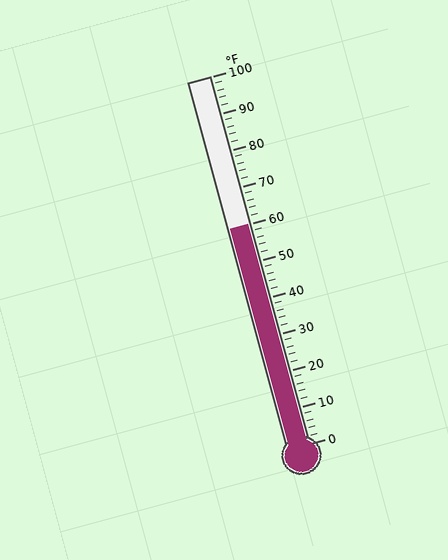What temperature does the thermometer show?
The thermometer shows approximately 60°F.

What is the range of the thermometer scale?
The thermometer scale ranges from 0°F to 100°F.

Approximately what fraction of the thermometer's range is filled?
The thermometer is filled to approximately 60% of its range.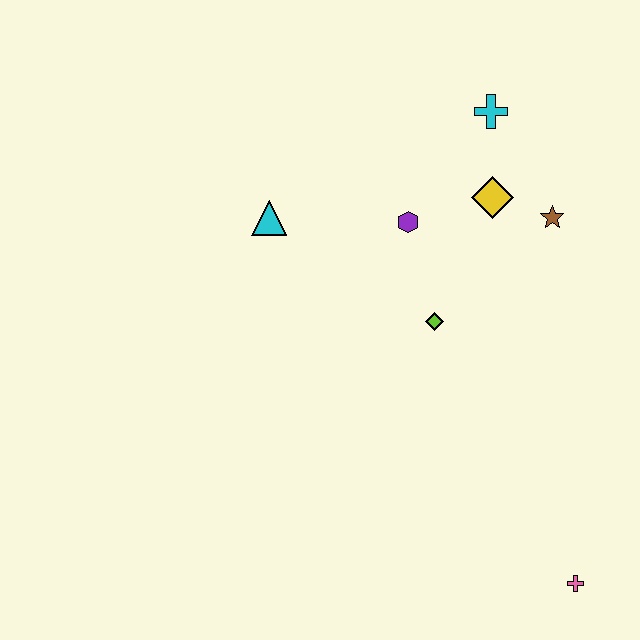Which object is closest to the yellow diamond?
The brown star is closest to the yellow diamond.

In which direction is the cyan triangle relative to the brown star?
The cyan triangle is to the left of the brown star.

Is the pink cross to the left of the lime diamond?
No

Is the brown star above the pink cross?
Yes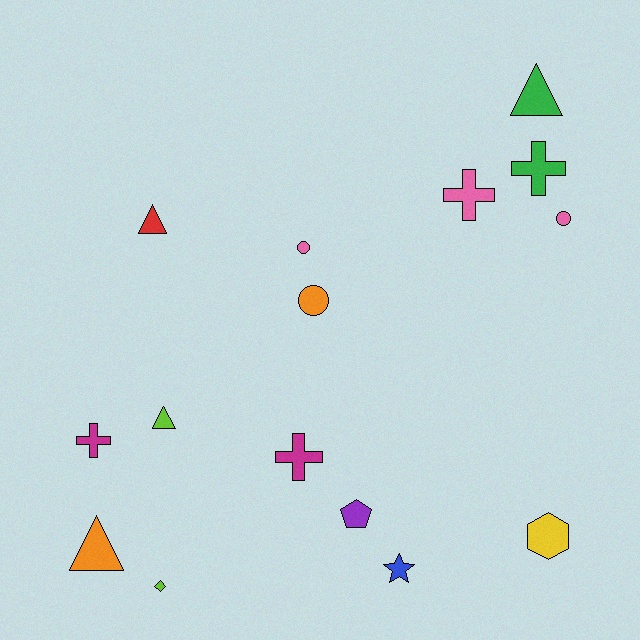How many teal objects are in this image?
There are no teal objects.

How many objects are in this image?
There are 15 objects.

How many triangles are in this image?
There are 4 triangles.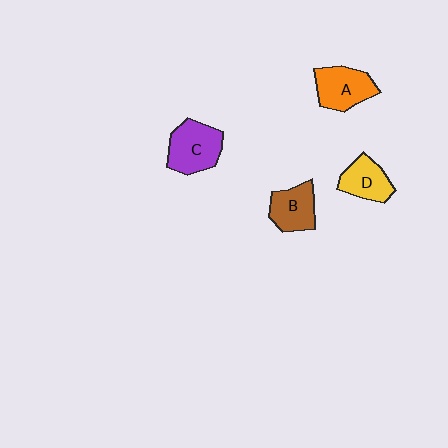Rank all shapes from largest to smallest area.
From largest to smallest: C (purple), A (orange), B (brown), D (yellow).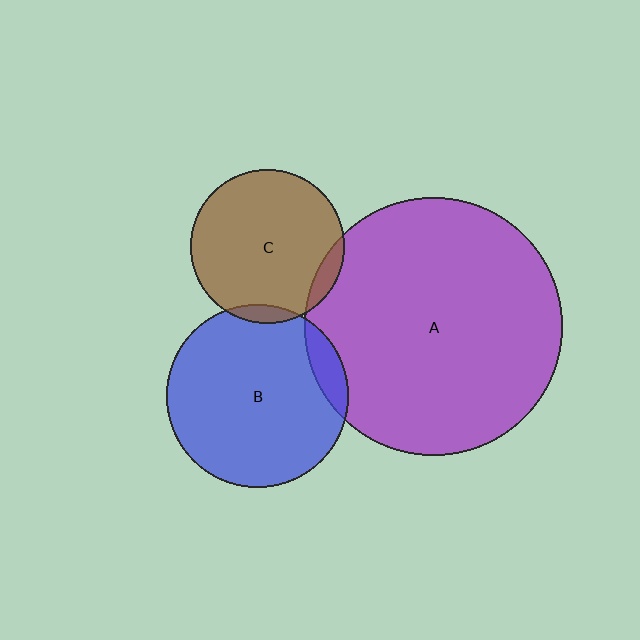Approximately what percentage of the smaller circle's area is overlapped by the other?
Approximately 5%.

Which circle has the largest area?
Circle A (purple).